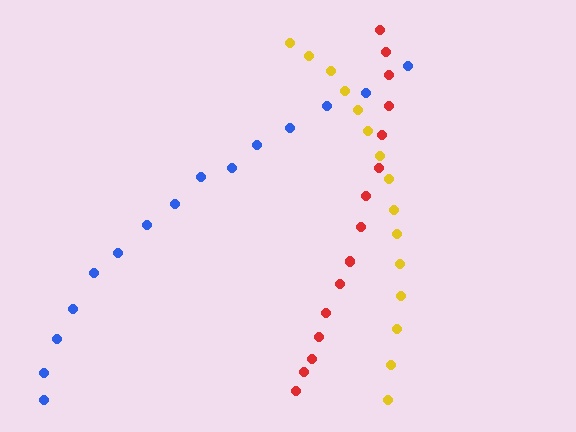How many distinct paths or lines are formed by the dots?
There are 3 distinct paths.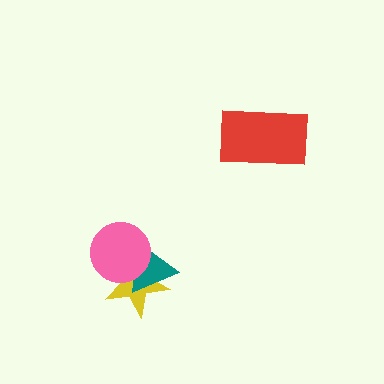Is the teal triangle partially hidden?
Yes, it is partially covered by another shape.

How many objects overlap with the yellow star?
2 objects overlap with the yellow star.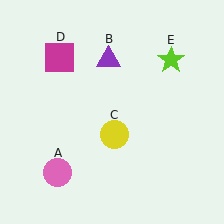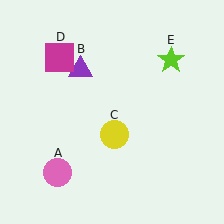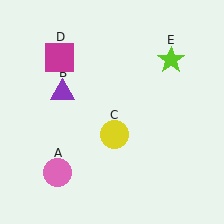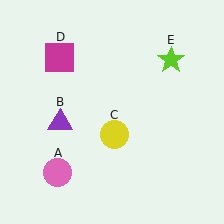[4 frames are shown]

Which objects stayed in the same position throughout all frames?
Pink circle (object A) and yellow circle (object C) and magenta square (object D) and lime star (object E) remained stationary.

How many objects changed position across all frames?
1 object changed position: purple triangle (object B).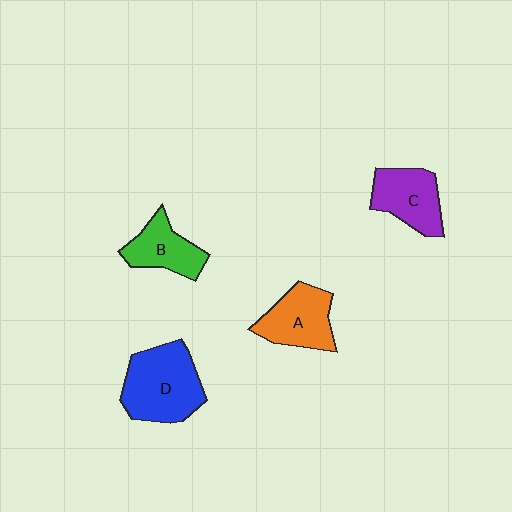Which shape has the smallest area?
Shape B (green).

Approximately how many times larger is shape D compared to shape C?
Approximately 1.4 times.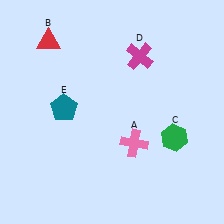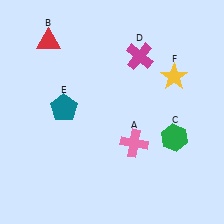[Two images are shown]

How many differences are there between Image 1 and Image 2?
There is 1 difference between the two images.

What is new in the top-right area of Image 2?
A yellow star (F) was added in the top-right area of Image 2.